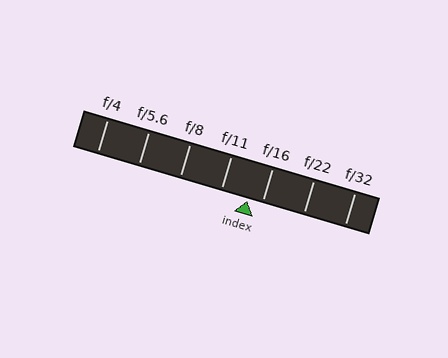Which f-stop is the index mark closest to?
The index mark is closest to f/16.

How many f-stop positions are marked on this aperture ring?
There are 7 f-stop positions marked.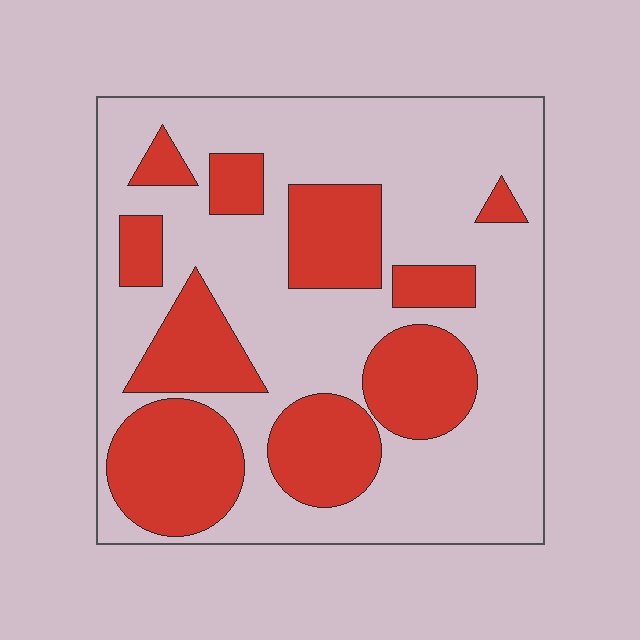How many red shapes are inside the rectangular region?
10.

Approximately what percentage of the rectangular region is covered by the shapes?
Approximately 35%.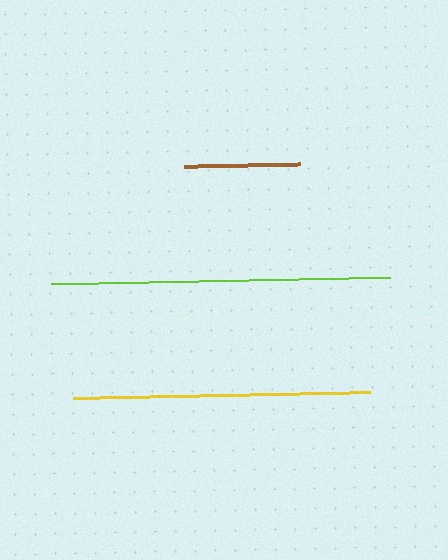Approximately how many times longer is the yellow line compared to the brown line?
The yellow line is approximately 2.6 times the length of the brown line.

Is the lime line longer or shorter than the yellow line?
The lime line is longer than the yellow line.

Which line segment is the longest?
The lime line is the longest at approximately 340 pixels.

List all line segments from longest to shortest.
From longest to shortest: lime, yellow, brown.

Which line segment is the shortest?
The brown line is the shortest at approximately 116 pixels.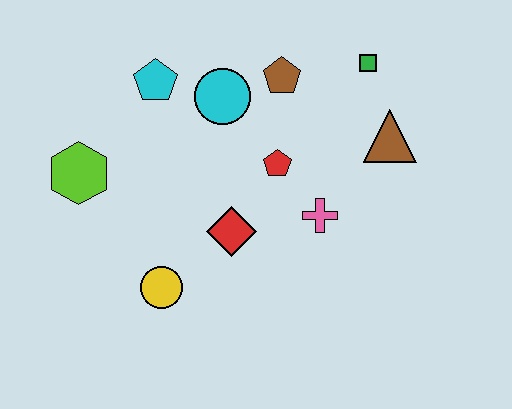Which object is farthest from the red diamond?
The green square is farthest from the red diamond.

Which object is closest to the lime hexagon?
The cyan pentagon is closest to the lime hexagon.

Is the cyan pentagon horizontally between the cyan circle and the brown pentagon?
No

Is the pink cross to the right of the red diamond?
Yes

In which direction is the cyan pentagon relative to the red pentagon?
The cyan pentagon is to the left of the red pentagon.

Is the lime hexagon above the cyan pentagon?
No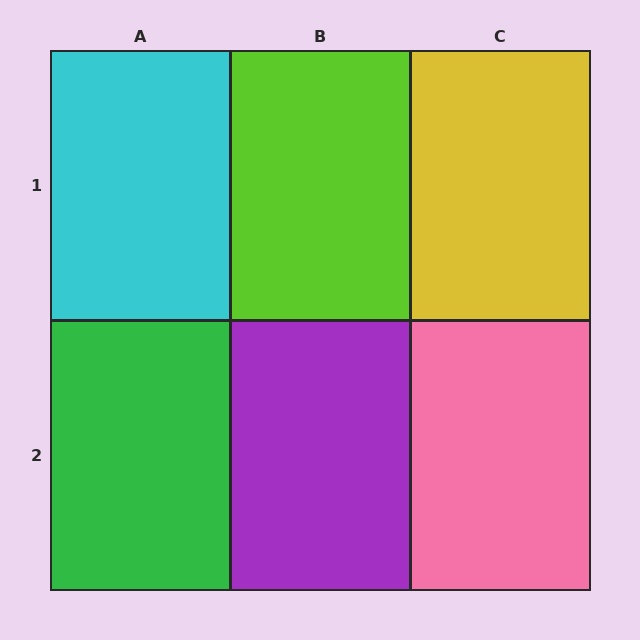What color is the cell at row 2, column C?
Pink.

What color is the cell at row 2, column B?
Purple.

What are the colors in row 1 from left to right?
Cyan, lime, yellow.